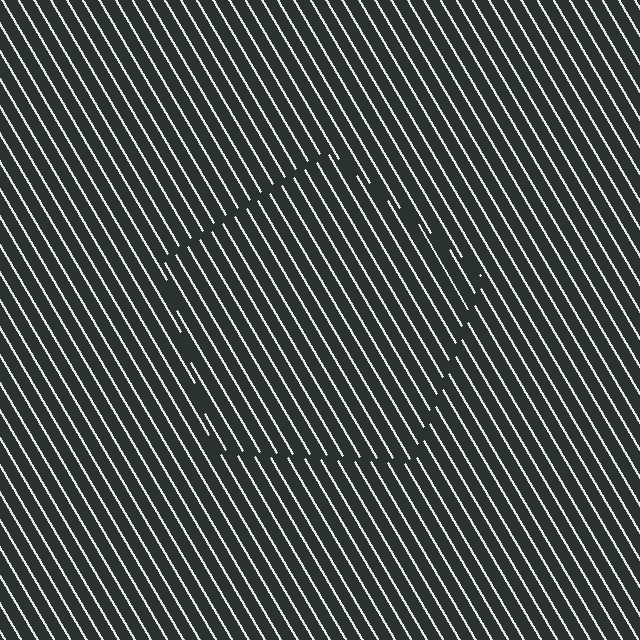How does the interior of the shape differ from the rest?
The interior of the shape contains the same grating, shifted by half a period — the contour is defined by the phase discontinuity where line-ends from the inner and outer gratings abut.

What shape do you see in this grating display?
An illusory pentagon. The interior of the shape contains the same grating, shifted by half a period — the contour is defined by the phase discontinuity where line-ends from the inner and outer gratings abut.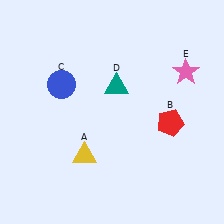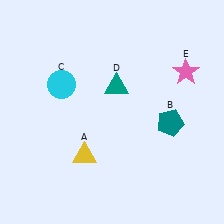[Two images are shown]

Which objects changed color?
B changed from red to teal. C changed from blue to cyan.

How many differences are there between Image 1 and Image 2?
There are 2 differences between the two images.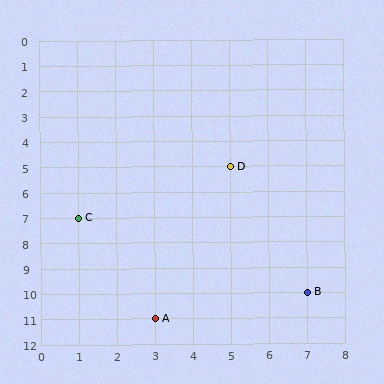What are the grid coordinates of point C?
Point C is at grid coordinates (1, 7).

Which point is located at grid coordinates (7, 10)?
Point B is at (7, 10).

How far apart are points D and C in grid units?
Points D and C are 4 columns and 2 rows apart (about 4.5 grid units diagonally).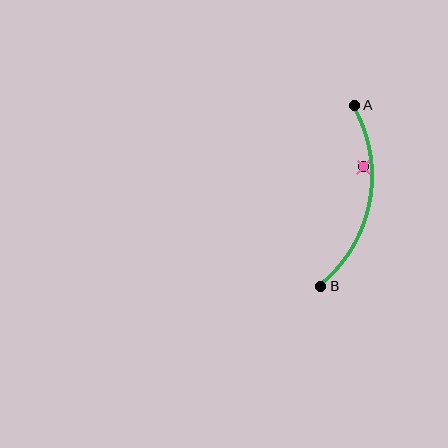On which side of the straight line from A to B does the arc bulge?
The arc bulges to the right of the straight line connecting A and B.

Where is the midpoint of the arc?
The arc midpoint is the point on the curve farthest from the straight line joining A and B. It sits to the right of that line.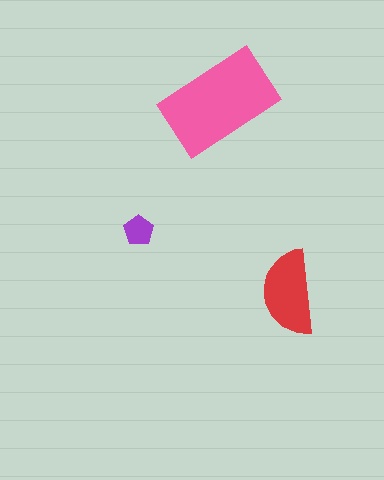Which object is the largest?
The pink rectangle.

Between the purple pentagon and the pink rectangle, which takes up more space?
The pink rectangle.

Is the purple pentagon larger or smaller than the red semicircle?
Smaller.